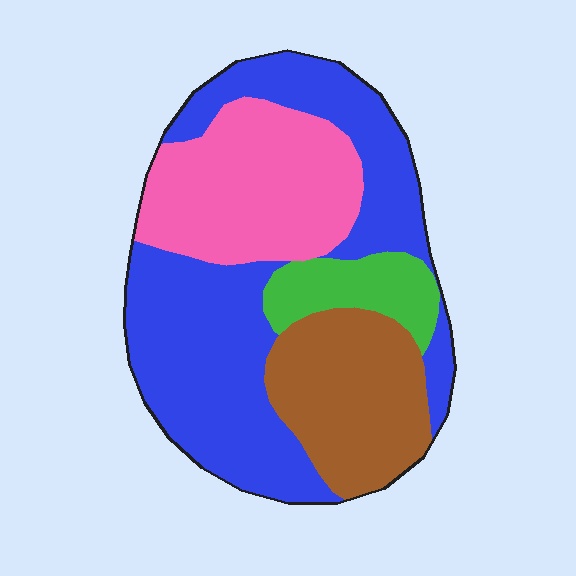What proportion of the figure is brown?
Brown takes up less than a quarter of the figure.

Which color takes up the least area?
Green, at roughly 10%.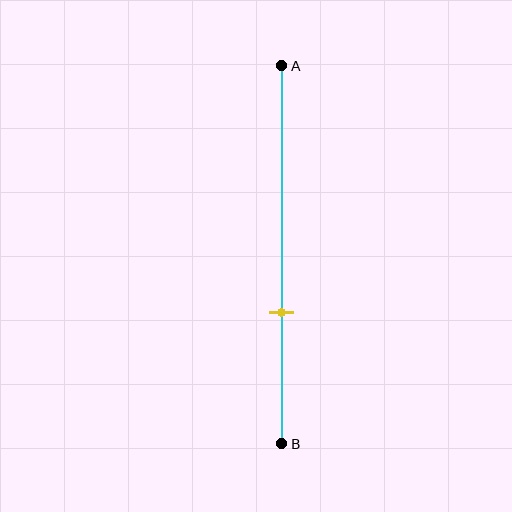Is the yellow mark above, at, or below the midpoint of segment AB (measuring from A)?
The yellow mark is below the midpoint of segment AB.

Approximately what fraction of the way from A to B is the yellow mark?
The yellow mark is approximately 65% of the way from A to B.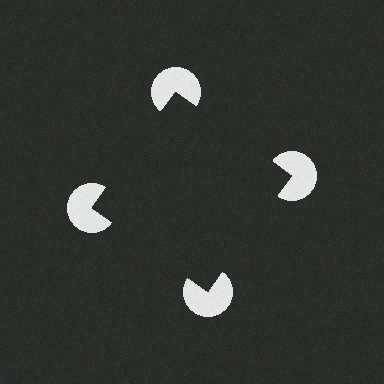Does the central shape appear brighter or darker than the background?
It typically appears slightly darker than the background, even though no actual brightness change is drawn.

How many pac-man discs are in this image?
There are 4 — one at each vertex of the illusory square.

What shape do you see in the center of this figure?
An illusory square — its edges are inferred from the aligned wedge cuts in the pac-man discs, not physically drawn.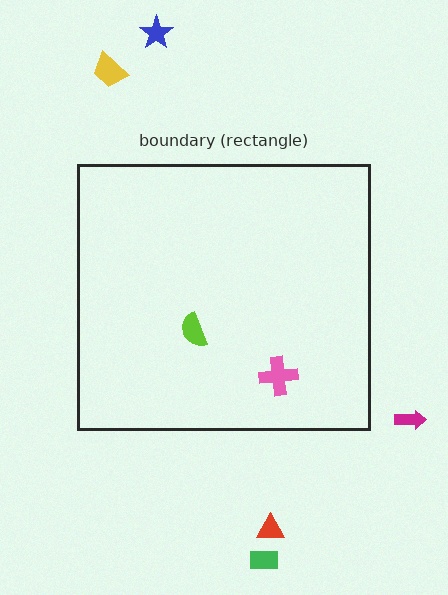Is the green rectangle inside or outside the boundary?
Outside.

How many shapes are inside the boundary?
2 inside, 5 outside.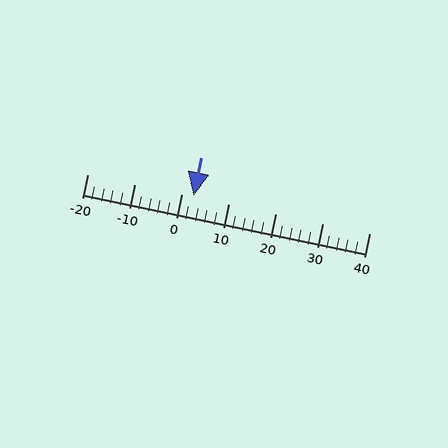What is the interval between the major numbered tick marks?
The major tick marks are spaced 10 units apart.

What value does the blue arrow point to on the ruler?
The blue arrow points to approximately 2.